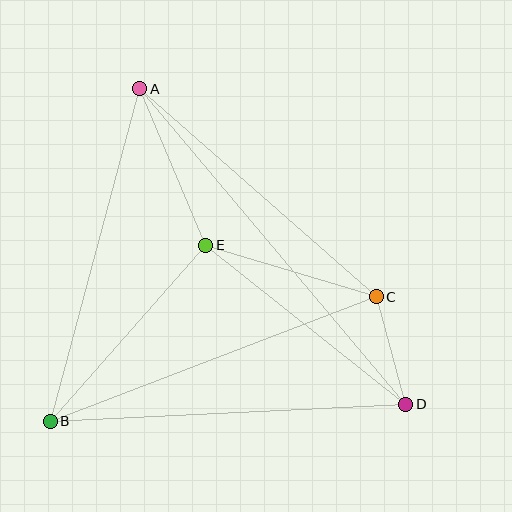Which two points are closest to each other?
Points C and D are closest to each other.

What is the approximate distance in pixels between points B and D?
The distance between B and D is approximately 356 pixels.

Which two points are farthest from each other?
Points A and D are farthest from each other.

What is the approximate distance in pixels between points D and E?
The distance between D and E is approximately 255 pixels.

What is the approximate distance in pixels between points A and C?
The distance between A and C is approximately 315 pixels.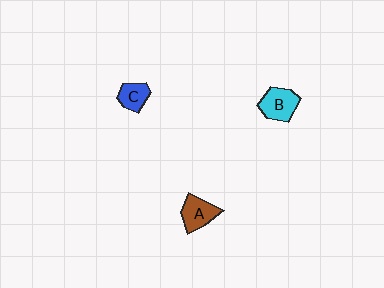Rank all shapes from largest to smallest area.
From largest to smallest: B (cyan), A (brown), C (blue).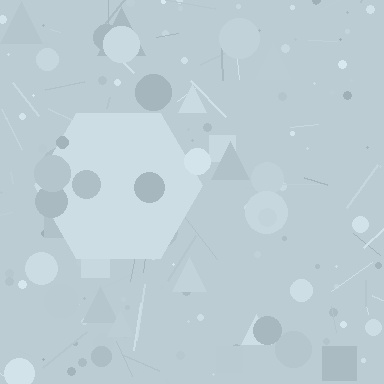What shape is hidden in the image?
A hexagon is hidden in the image.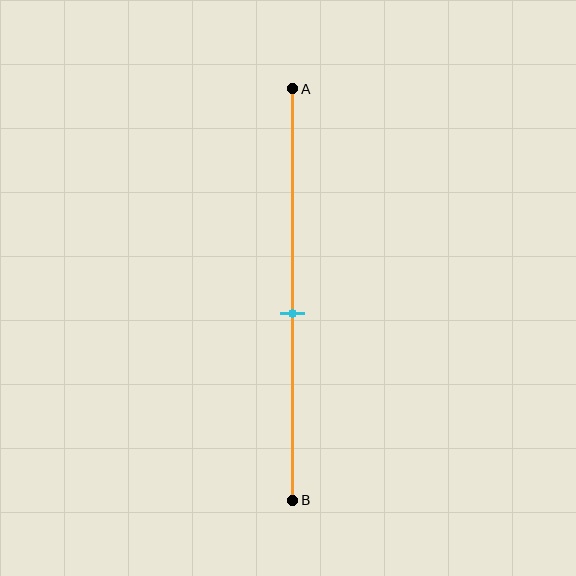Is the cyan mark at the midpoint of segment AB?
No, the mark is at about 55% from A, not at the 50% midpoint.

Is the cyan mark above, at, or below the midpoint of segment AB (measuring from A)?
The cyan mark is below the midpoint of segment AB.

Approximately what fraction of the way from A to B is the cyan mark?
The cyan mark is approximately 55% of the way from A to B.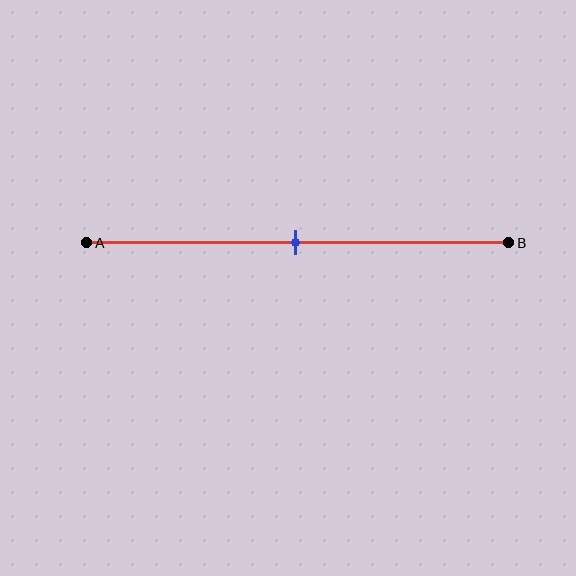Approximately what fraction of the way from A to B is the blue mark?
The blue mark is approximately 50% of the way from A to B.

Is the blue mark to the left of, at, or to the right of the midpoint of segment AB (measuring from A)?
The blue mark is approximately at the midpoint of segment AB.